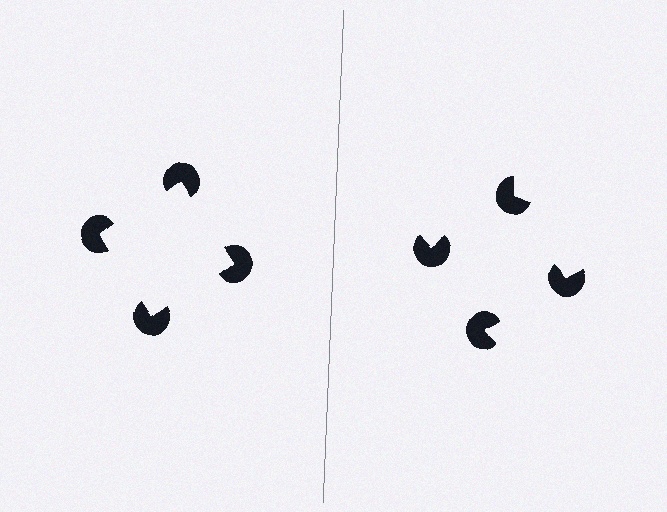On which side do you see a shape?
An illusory square appears on the left side. On the right side the wedge cuts are rotated, so no coherent shape forms.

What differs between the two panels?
The pac-man discs are positioned identically on both sides; only the wedge orientations differ. On the left they align to a square; on the right they are misaligned.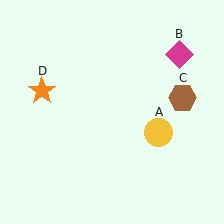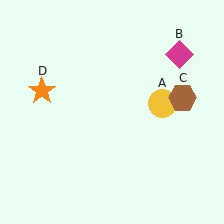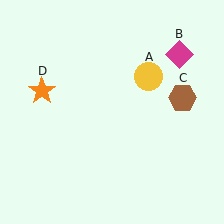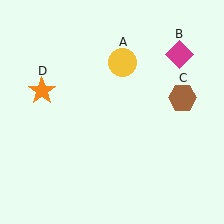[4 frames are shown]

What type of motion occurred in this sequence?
The yellow circle (object A) rotated counterclockwise around the center of the scene.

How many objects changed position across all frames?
1 object changed position: yellow circle (object A).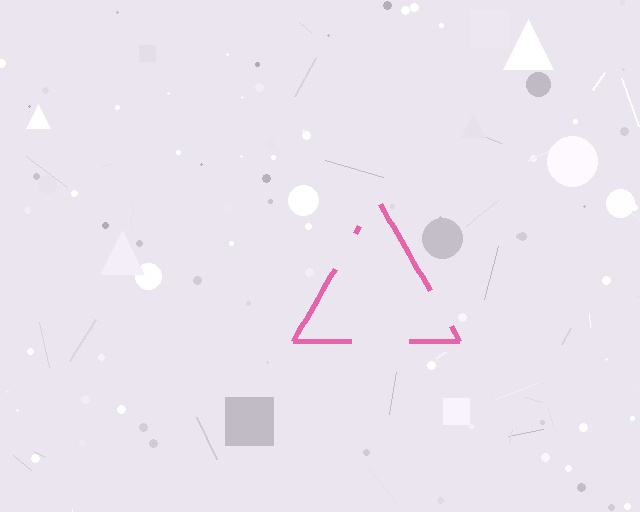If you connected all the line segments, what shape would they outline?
They would outline a triangle.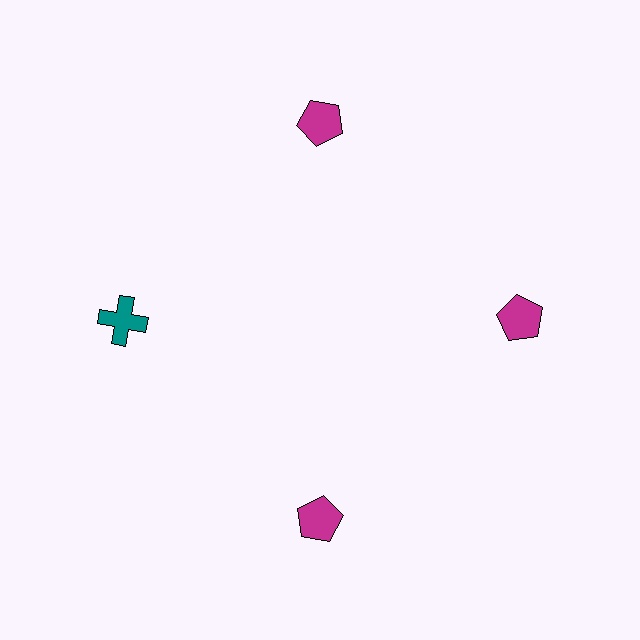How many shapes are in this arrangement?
There are 4 shapes arranged in a ring pattern.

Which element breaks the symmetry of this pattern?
The teal cross at roughly the 9 o'clock position breaks the symmetry. All other shapes are magenta pentagons.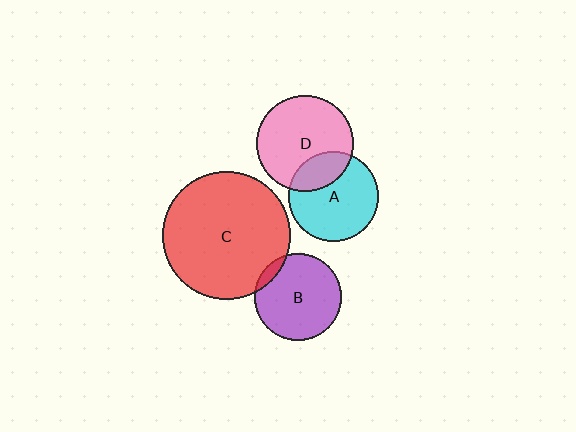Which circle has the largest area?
Circle C (red).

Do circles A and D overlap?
Yes.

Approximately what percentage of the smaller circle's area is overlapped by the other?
Approximately 25%.